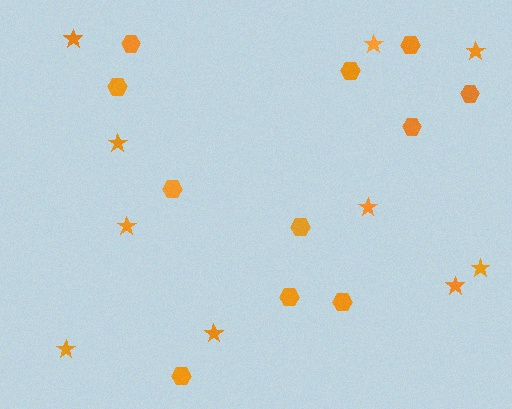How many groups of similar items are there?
There are 2 groups: one group of hexagons (11) and one group of stars (10).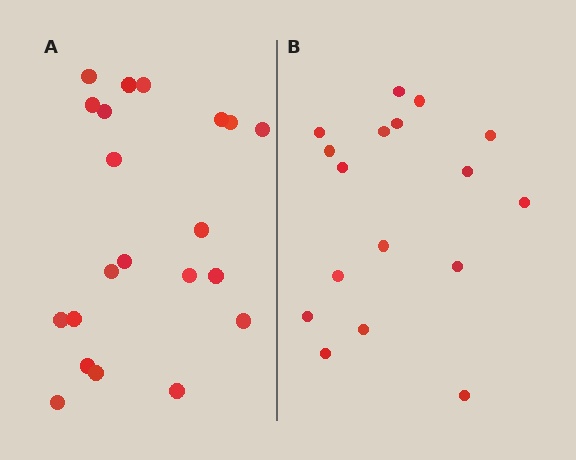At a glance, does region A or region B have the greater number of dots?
Region A (the left region) has more dots.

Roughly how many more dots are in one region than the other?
Region A has about 4 more dots than region B.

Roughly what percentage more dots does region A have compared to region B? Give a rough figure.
About 25% more.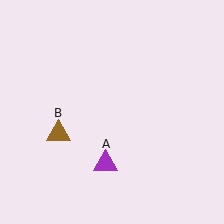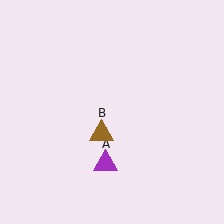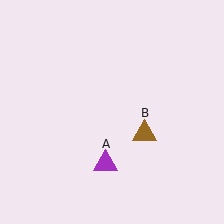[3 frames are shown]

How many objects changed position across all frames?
1 object changed position: brown triangle (object B).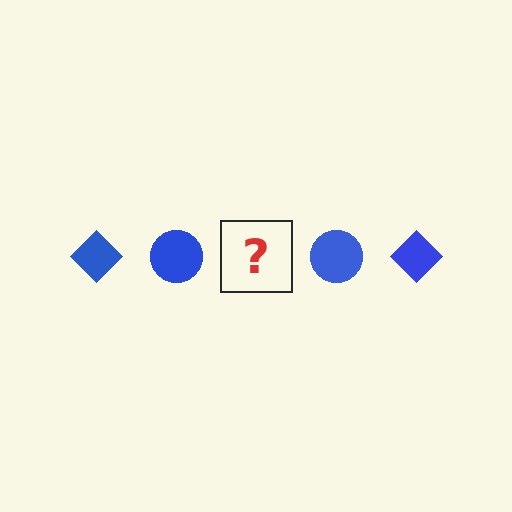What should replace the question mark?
The question mark should be replaced with a blue diamond.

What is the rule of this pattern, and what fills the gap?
The rule is that the pattern cycles through diamond, circle shapes in blue. The gap should be filled with a blue diamond.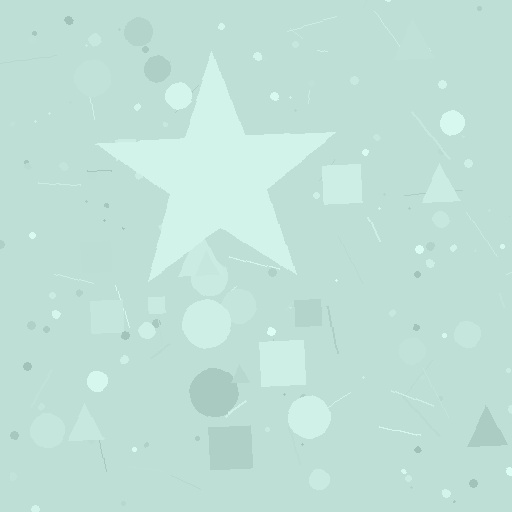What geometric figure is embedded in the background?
A star is embedded in the background.